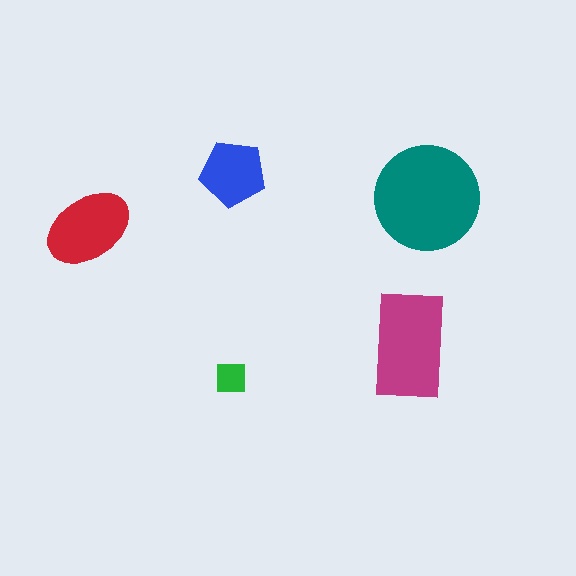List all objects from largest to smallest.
The teal circle, the magenta rectangle, the red ellipse, the blue pentagon, the green square.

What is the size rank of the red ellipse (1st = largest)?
3rd.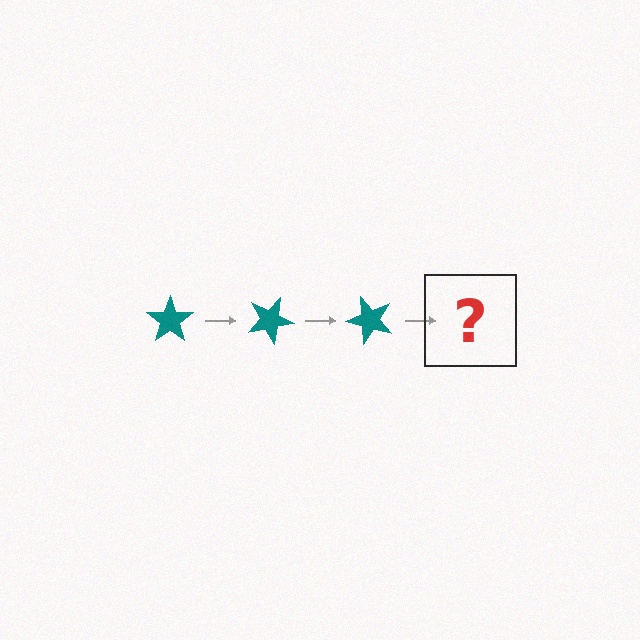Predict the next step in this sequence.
The next step is a teal star rotated 75 degrees.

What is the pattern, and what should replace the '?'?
The pattern is that the star rotates 25 degrees each step. The '?' should be a teal star rotated 75 degrees.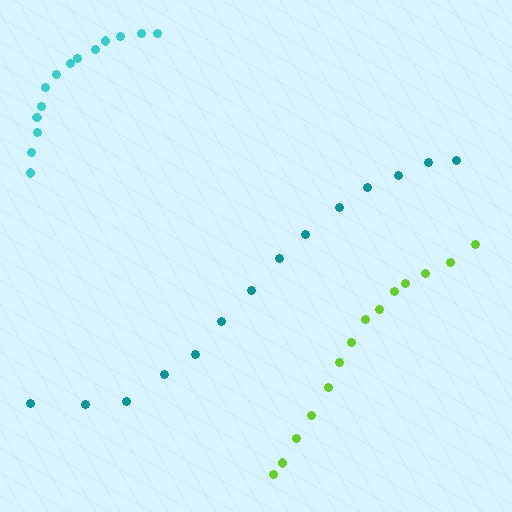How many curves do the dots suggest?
There are 3 distinct paths.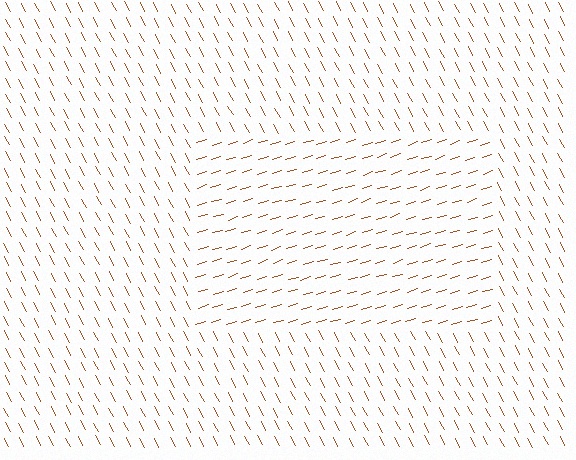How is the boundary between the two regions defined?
The boundary is defined purely by a change in line orientation (approximately 79 degrees difference). All lines are the same color and thickness.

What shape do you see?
I see a rectangle.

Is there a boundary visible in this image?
Yes, there is a texture boundary formed by a change in line orientation.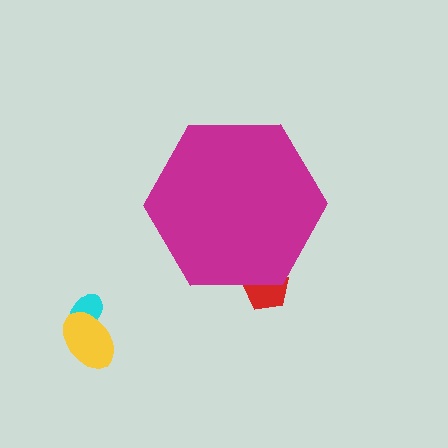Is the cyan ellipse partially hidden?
No, the cyan ellipse is fully visible.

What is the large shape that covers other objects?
A magenta hexagon.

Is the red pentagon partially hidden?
Yes, the red pentagon is partially hidden behind the magenta hexagon.